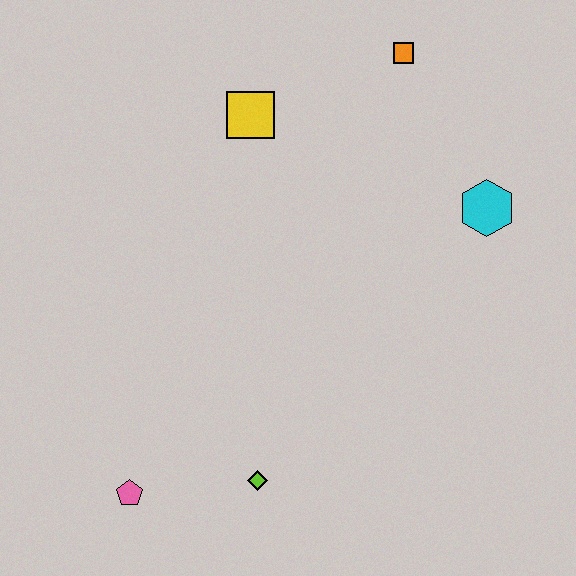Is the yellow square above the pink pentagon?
Yes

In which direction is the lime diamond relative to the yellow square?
The lime diamond is below the yellow square.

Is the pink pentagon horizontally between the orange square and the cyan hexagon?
No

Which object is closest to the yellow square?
The orange square is closest to the yellow square.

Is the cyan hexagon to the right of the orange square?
Yes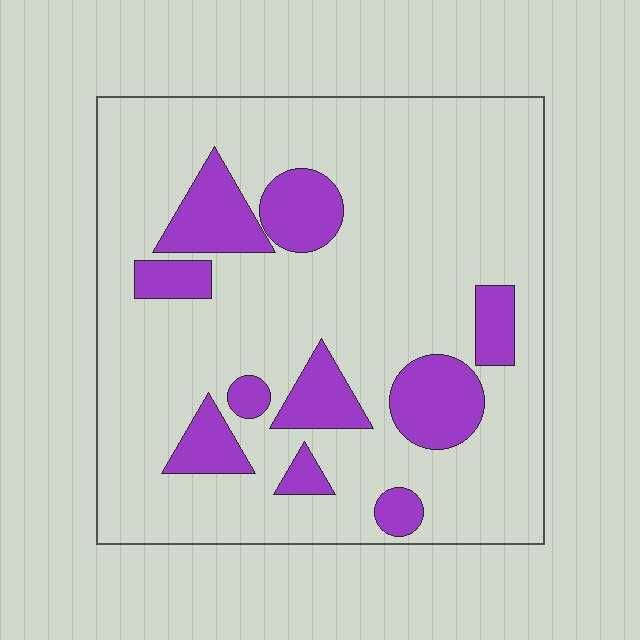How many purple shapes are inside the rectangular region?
10.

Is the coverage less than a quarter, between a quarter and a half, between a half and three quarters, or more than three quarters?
Less than a quarter.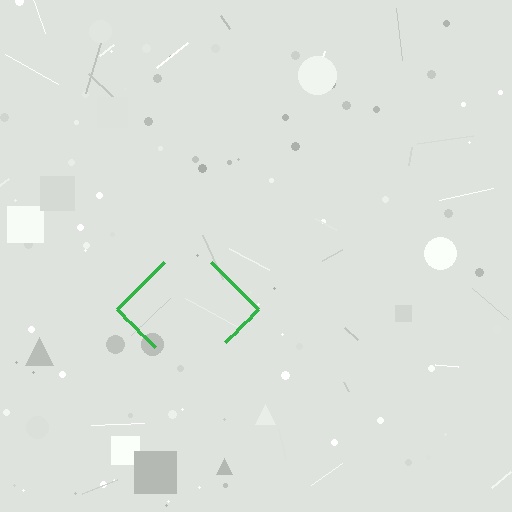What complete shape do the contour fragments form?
The contour fragments form a diamond.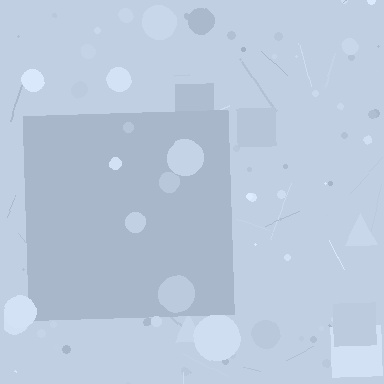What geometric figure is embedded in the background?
A square is embedded in the background.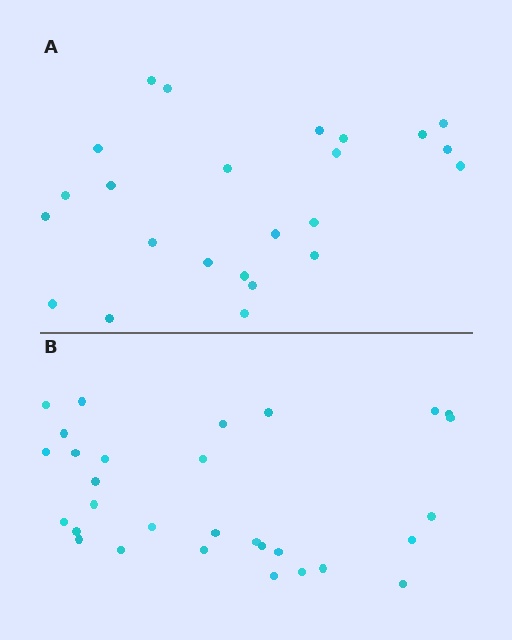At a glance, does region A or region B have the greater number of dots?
Region B (the bottom region) has more dots.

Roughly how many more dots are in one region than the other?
Region B has about 6 more dots than region A.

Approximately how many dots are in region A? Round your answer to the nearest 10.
About 20 dots. (The exact count is 24, which rounds to 20.)